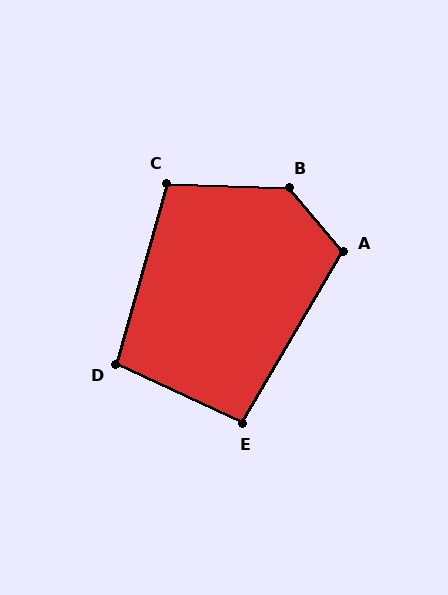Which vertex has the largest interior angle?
B, at approximately 132 degrees.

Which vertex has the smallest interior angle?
E, at approximately 95 degrees.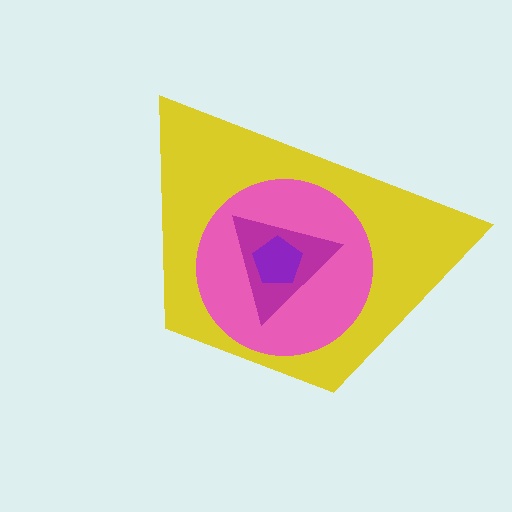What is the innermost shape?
The purple pentagon.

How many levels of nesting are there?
4.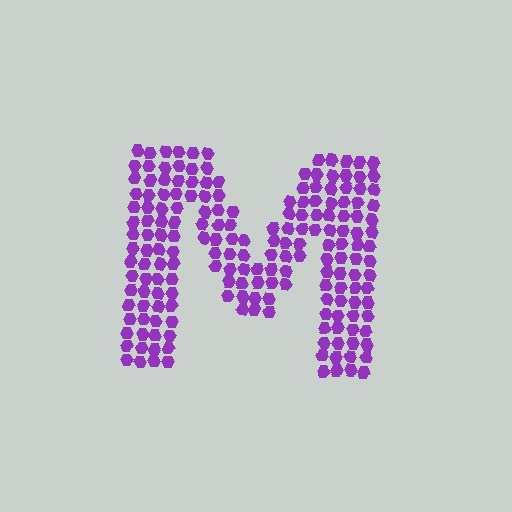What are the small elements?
The small elements are hexagons.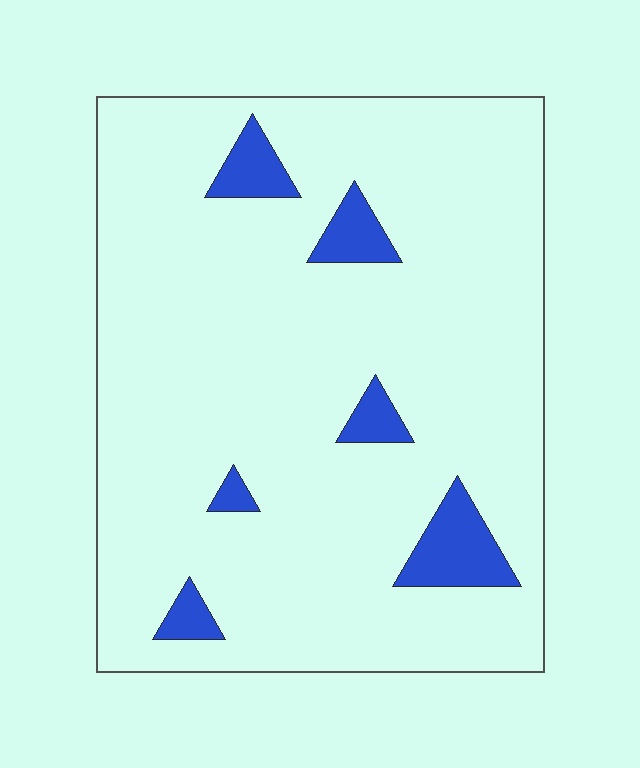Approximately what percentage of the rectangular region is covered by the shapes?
Approximately 10%.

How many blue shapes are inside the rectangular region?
6.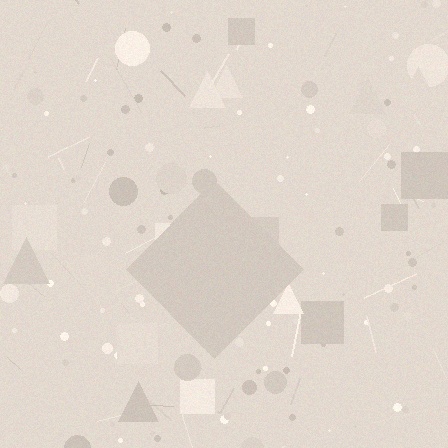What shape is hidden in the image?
A diamond is hidden in the image.